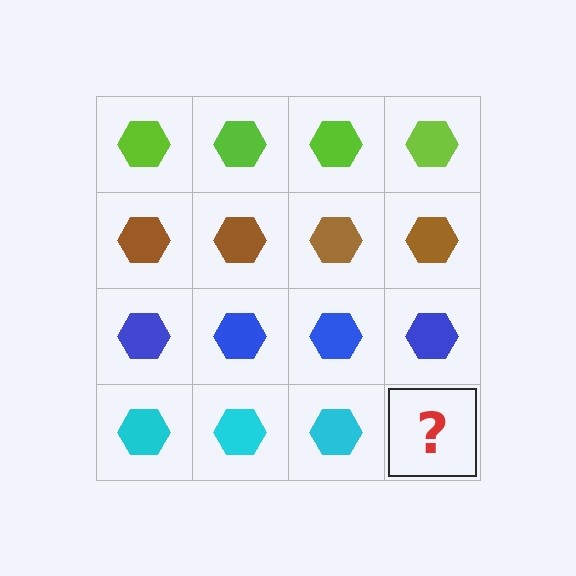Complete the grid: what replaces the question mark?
The question mark should be replaced with a cyan hexagon.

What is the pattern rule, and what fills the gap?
The rule is that each row has a consistent color. The gap should be filled with a cyan hexagon.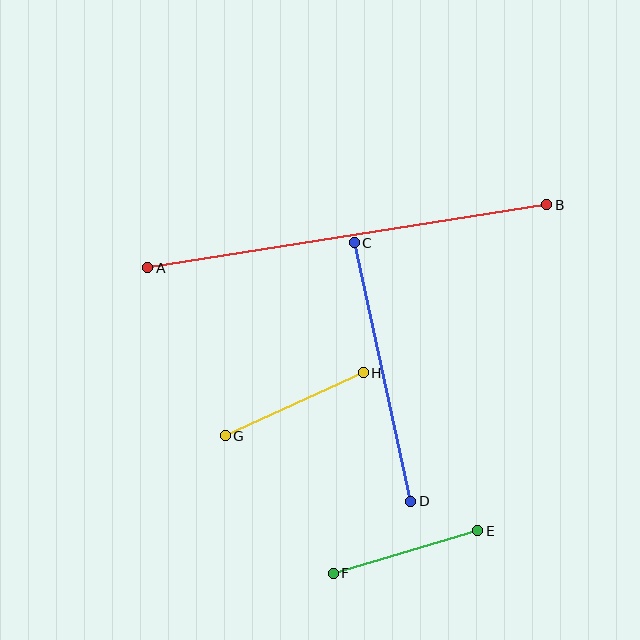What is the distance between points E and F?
The distance is approximately 151 pixels.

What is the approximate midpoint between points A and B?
The midpoint is at approximately (347, 236) pixels.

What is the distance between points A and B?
The distance is approximately 404 pixels.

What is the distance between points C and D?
The distance is approximately 265 pixels.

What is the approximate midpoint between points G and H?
The midpoint is at approximately (294, 404) pixels.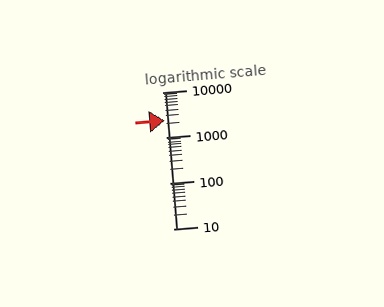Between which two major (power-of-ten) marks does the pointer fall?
The pointer is between 1000 and 10000.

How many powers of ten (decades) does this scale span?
The scale spans 3 decades, from 10 to 10000.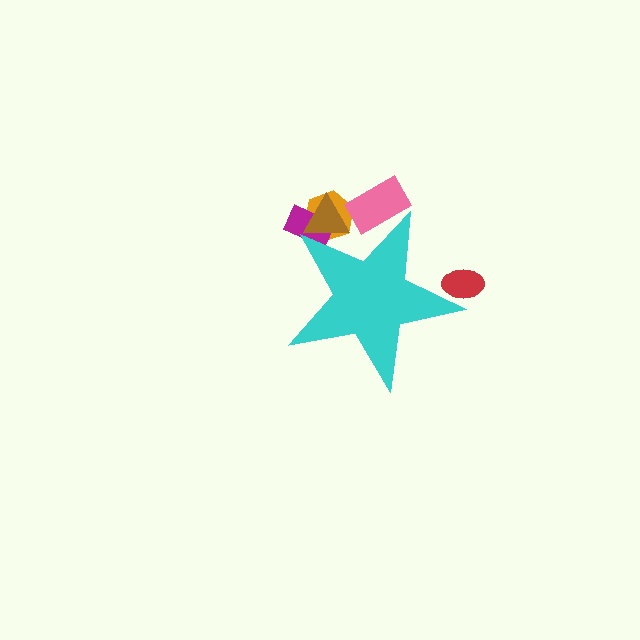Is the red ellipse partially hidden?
Yes, the red ellipse is partially hidden behind the cyan star.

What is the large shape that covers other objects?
A cyan star.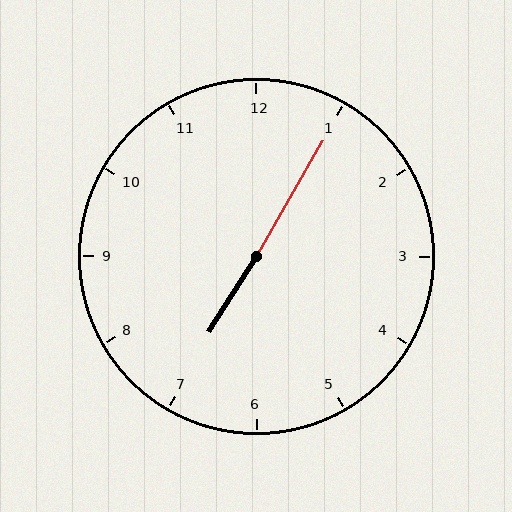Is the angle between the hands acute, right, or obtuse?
It is obtuse.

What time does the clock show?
7:05.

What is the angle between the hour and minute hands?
Approximately 178 degrees.